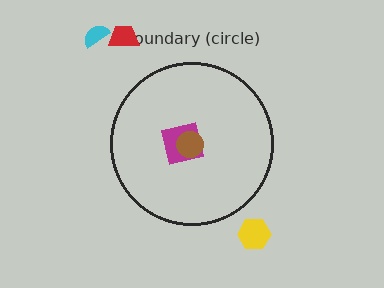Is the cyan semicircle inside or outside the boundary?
Outside.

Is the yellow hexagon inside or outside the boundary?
Outside.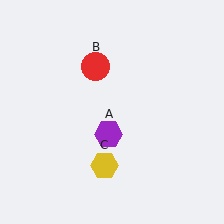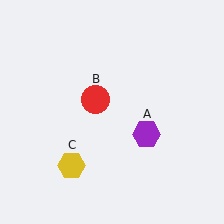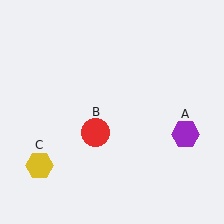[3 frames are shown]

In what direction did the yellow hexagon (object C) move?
The yellow hexagon (object C) moved left.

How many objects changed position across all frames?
3 objects changed position: purple hexagon (object A), red circle (object B), yellow hexagon (object C).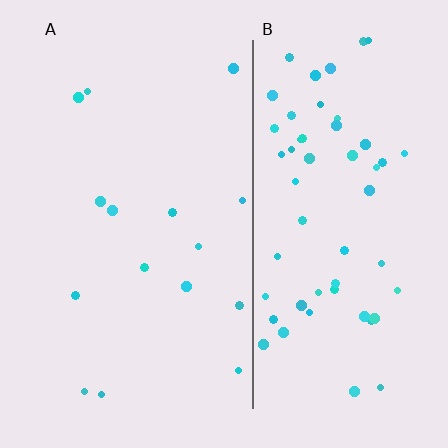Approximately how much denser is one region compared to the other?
Approximately 3.9× — region B over region A.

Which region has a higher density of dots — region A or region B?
B (the right).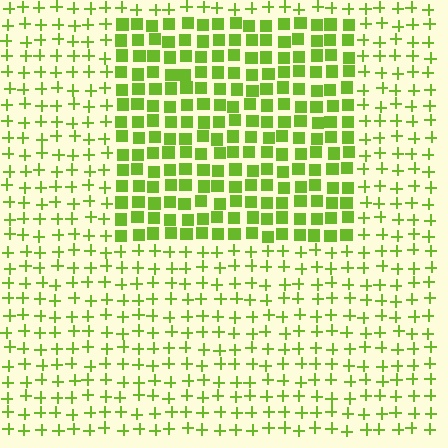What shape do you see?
I see a rectangle.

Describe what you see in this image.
The image is filled with small lime elements arranged in a uniform grid. A rectangle-shaped region contains squares, while the surrounding area contains plus signs. The boundary is defined purely by the change in element shape.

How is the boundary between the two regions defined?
The boundary is defined by a change in element shape: squares inside vs. plus signs outside. All elements share the same color and spacing.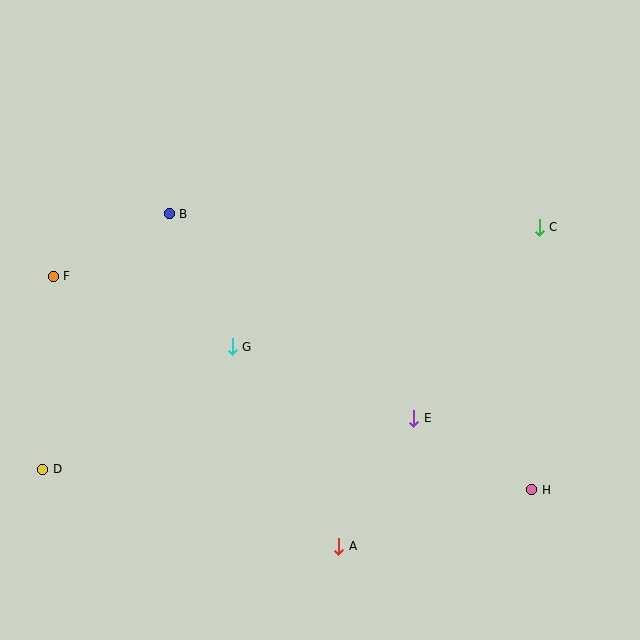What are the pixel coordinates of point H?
Point H is at (532, 490).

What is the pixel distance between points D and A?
The distance between D and A is 306 pixels.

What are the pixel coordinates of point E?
Point E is at (414, 418).